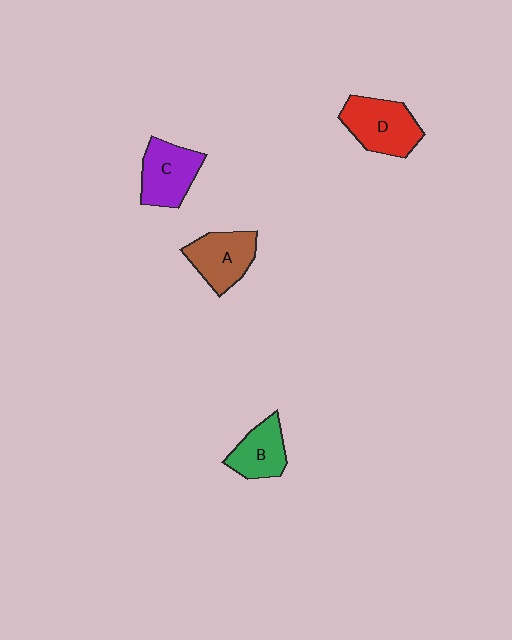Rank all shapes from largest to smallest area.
From largest to smallest: D (red), C (purple), A (brown), B (green).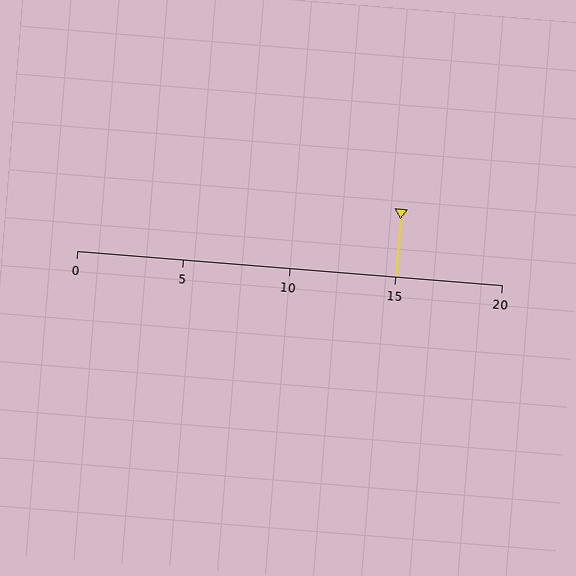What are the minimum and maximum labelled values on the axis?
The axis runs from 0 to 20.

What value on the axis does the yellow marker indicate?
The marker indicates approximately 15.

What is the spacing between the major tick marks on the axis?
The major ticks are spaced 5 apart.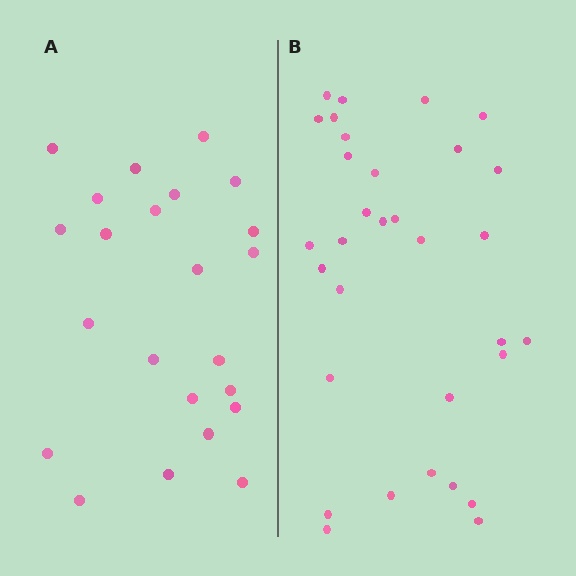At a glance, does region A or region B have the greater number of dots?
Region B (the right region) has more dots.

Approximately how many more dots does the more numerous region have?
Region B has roughly 8 or so more dots than region A.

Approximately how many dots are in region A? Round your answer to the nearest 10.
About 20 dots. (The exact count is 23, which rounds to 20.)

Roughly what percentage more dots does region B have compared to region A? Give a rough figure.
About 40% more.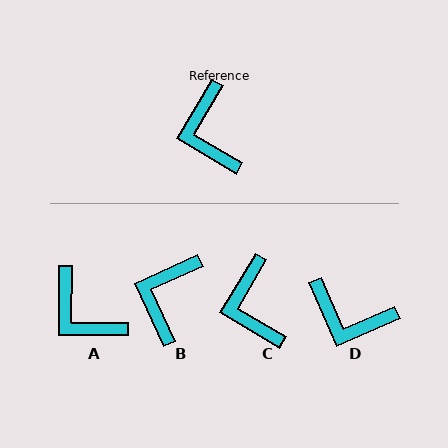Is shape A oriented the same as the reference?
No, it is off by about 31 degrees.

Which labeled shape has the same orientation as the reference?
C.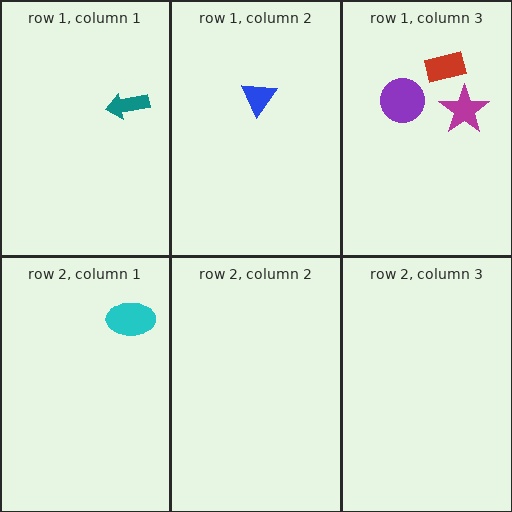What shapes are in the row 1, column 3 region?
The magenta star, the purple circle, the red rectangle.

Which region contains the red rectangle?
The row 1, column 3 region.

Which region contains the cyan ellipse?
The row 2, column 1 region.